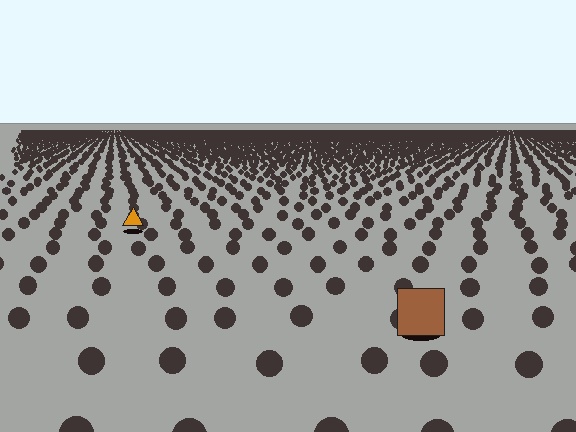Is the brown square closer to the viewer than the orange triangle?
Yes. The brown square is closer — you can tell from the texture gradient: the ground texture is coarser near it.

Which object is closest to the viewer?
The brown square is closest. The texture marks near it are larger and more spread out.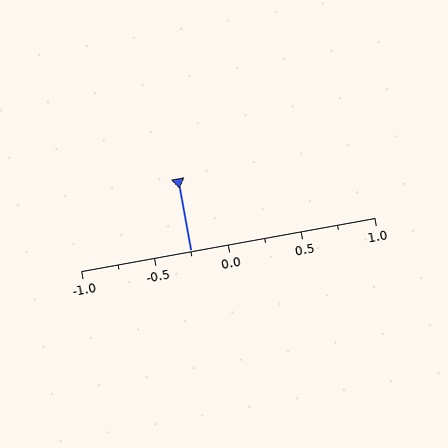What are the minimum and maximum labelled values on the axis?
The axis runs from -1.0 to 1.0.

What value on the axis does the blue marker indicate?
The marker indicates approximately -0.25.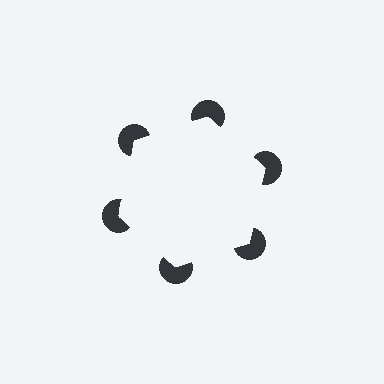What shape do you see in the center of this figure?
An illusory hexagon — its edges are inferred from the aligned wedge cuts in the pac-man discs, not physically drawn.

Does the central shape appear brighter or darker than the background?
It typically appears slightly brighter than the background, even though no actual brightness change is drawn.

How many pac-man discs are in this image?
There are 6 — one at each vertex of the illusory hexagon.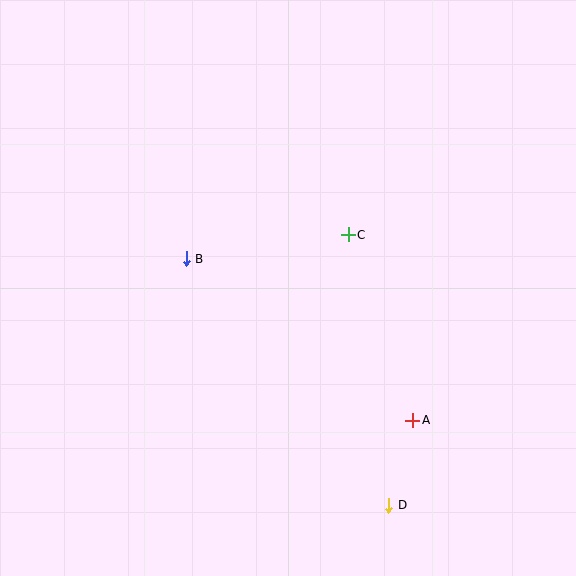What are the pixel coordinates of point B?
Point B is at (186, 259).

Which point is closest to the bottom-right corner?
Point D is closest to the bottom-right corner.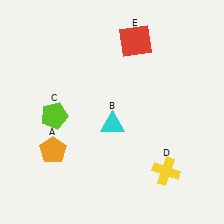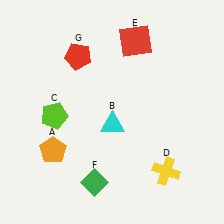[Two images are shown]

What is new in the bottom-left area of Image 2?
A green diamond (F) was added in the bottom-left area of Image 2.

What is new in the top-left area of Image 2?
A red pentagon (G) was added in the top-left area of Image 2.